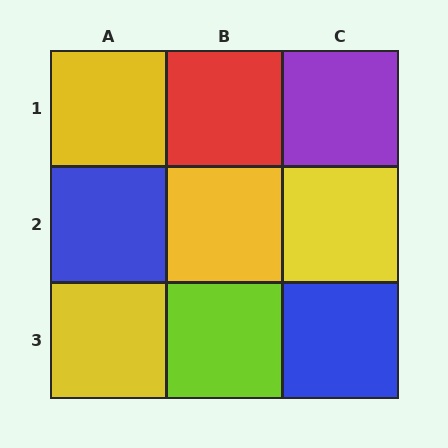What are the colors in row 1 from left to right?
Yellow, red, purple.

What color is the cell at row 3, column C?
Blue.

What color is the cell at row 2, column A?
Blue.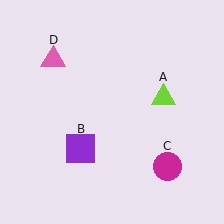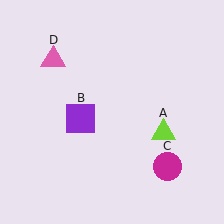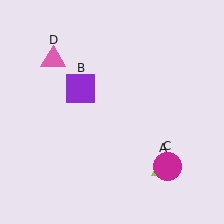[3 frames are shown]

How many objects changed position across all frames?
2 objects changed position: lime triangle (object A), purple square (object B).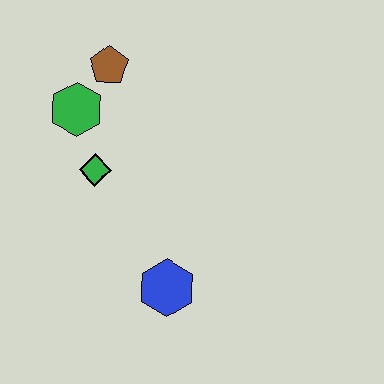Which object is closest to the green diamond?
The green hexagon is closest to the green diamond.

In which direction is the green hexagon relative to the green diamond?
The green hexagon is above the green diamond.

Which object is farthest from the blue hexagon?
The brown pentagon is farthest from the blue hexagon.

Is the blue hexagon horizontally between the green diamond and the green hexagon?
No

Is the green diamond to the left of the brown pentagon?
Yes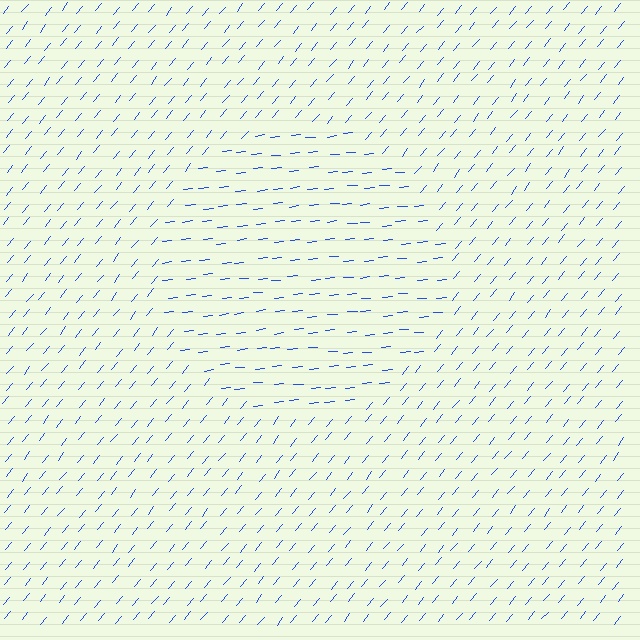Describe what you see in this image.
The image is filled with small blue line segments. A circle region in the image has lines oriented differently from the surrounding lines, creating a visible texture boundary.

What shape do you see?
I see a circle.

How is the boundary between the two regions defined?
The boundary is defined purely by a change in line orientation (approximately 45 degrees difference). All lines are the same color and thickness.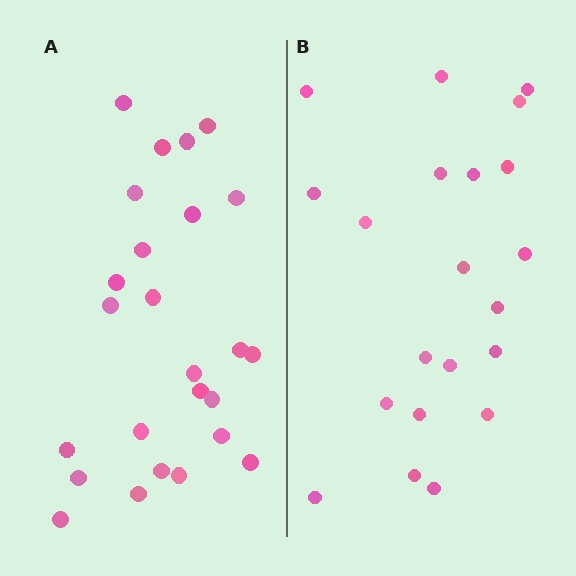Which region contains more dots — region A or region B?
Region A (the left region) has more dots.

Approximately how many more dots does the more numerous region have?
Region A has about 4 more dots than region B.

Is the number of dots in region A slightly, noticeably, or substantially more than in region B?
Region A has only slightly more — the two regions are fairly close. The ratio is roughly 1.2 to 1.